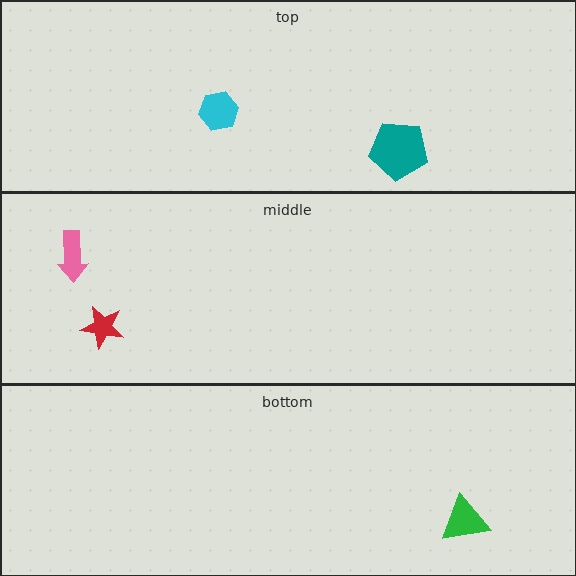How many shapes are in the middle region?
2.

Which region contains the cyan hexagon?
The top region.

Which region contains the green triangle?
The bottom region.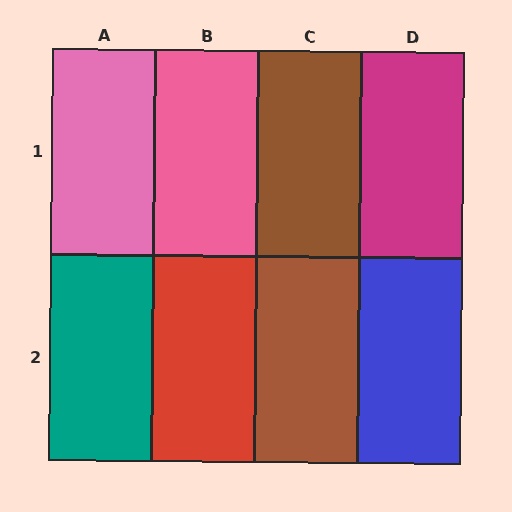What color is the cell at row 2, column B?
Red.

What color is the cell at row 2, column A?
Teal.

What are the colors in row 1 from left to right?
Pink, pink, brown, magenta.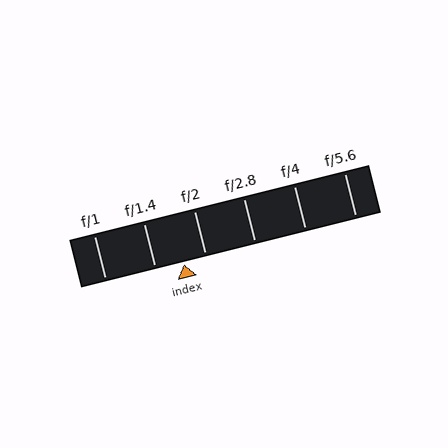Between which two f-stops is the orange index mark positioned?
The index mark is between f/1.4 and f/2.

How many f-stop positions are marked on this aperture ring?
There are 6 f-stop positions marked.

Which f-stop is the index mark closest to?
The index mark is closest to f/2.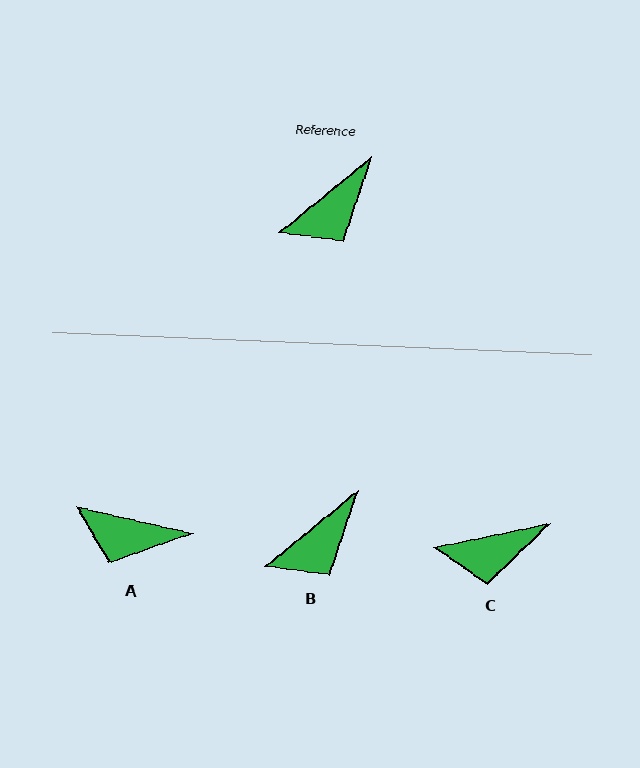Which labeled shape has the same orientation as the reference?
B.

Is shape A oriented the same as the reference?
No, it is off by about 52 degrees.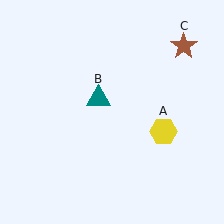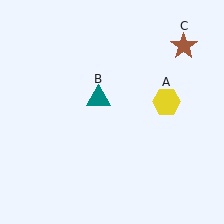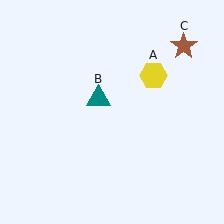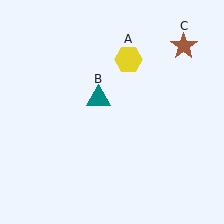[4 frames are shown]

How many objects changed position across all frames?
1 object changed position: yellow hexagon (object A).